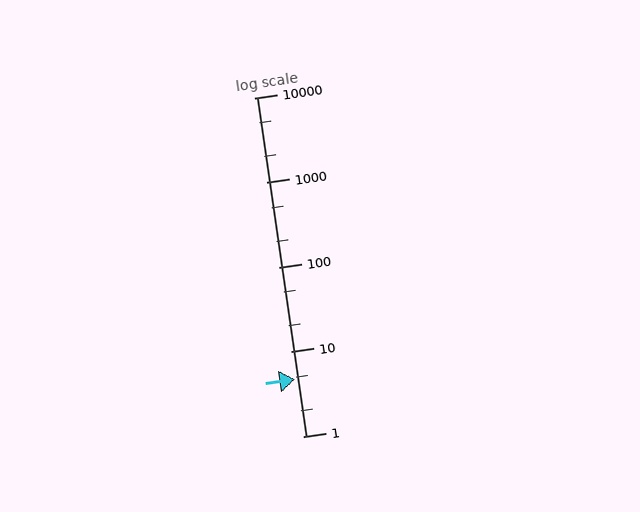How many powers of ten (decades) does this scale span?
The scale spans 4 decades, from 1 to 10000.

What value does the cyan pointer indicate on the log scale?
The pointer indicates approximately 4.7.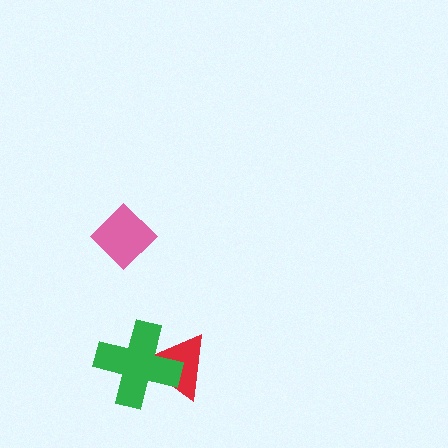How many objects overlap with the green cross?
1 object overlaps with the green cross.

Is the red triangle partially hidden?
Yes, it is partially covered by another shape.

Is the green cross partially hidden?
No, no other shape covers it.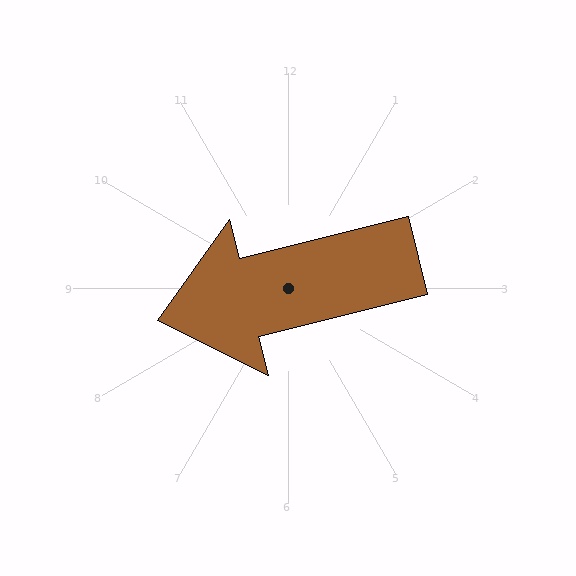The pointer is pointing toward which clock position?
Roughly 9 o'clock.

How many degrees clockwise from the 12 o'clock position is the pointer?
Approximately 256 degrees.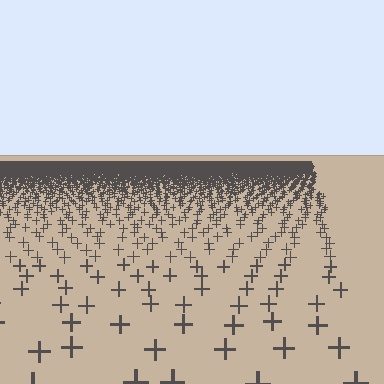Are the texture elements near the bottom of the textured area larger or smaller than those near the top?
Larger. Near the bottom, elements are closer to the viewer and appear at a bigger on-screen size.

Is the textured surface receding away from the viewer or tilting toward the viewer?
The surface is receding away from the viewer. Texture elements get smaller and denser toward the top.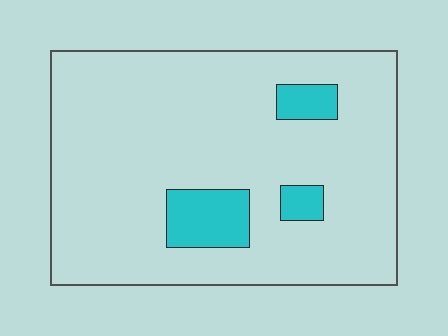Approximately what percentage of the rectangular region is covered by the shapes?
Approximately 10%.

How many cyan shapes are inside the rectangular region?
3.